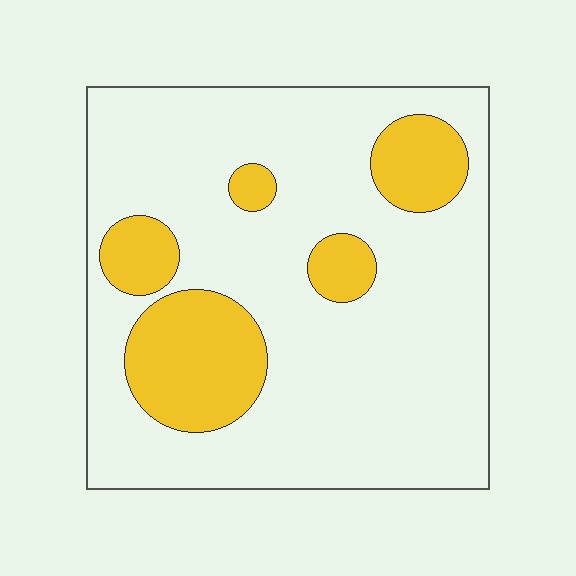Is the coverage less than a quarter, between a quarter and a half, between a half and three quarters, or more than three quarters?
Less than a quarter.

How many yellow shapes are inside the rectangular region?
5.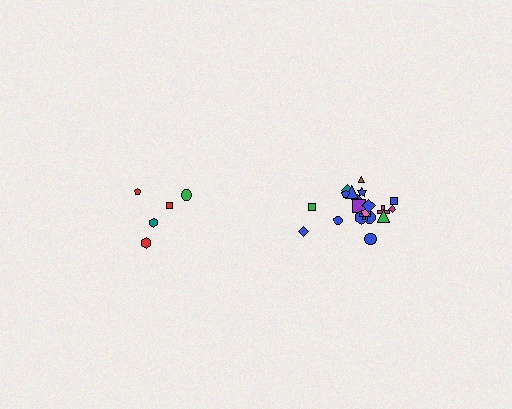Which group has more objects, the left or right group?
The right group.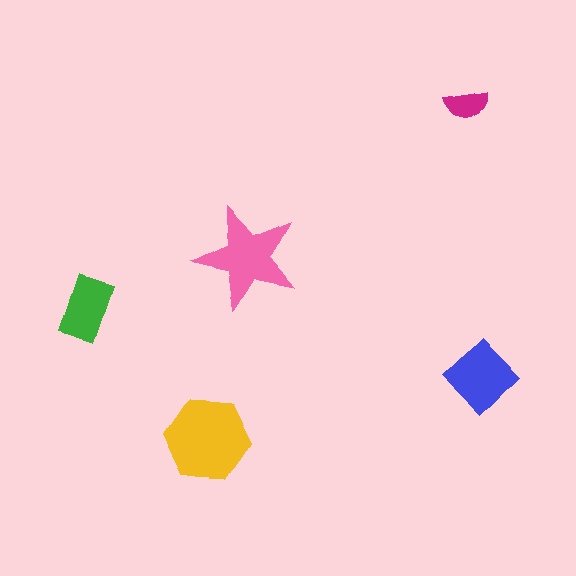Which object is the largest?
The yellow hexagon.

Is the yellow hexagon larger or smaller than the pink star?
Larger.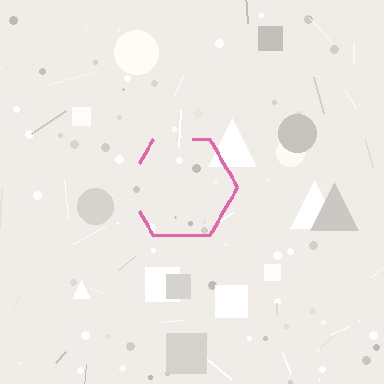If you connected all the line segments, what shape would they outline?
They would outline a hexagon.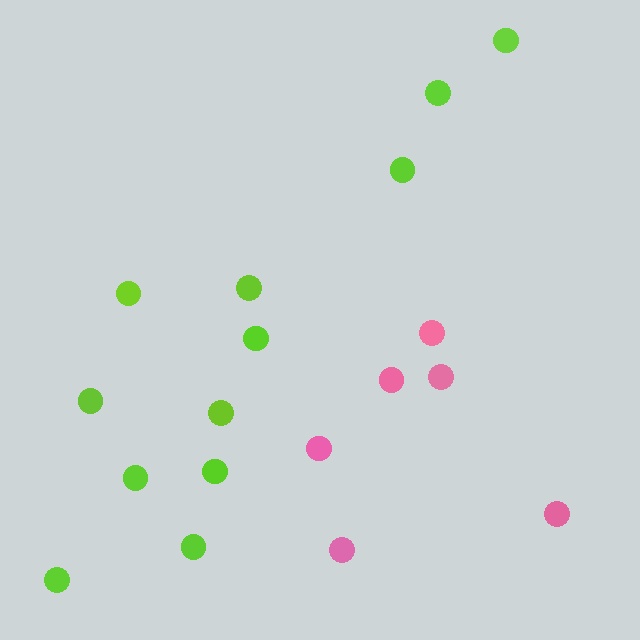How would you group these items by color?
There are 2 groups: one group of pink circles (6) and one group of lime circles (12).